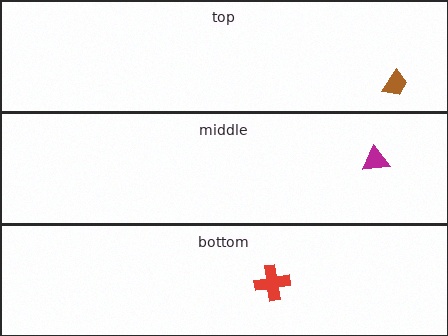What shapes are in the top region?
The brown trapezoid.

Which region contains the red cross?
The bottom region.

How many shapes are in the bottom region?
1.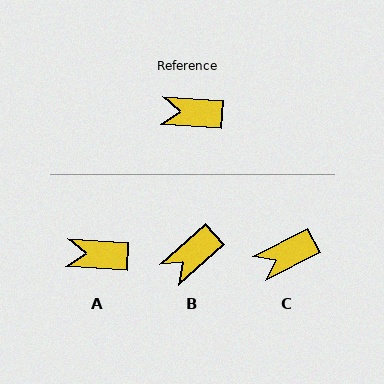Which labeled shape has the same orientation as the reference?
A.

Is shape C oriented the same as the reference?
No, it is off by about 31 degrees.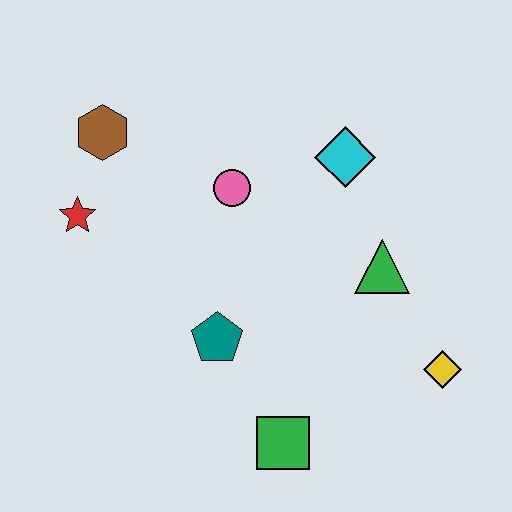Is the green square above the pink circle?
No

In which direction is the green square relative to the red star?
The green square is below the red star.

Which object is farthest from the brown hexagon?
The yellow diamond is farthest from the brown hexagon.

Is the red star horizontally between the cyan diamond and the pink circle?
No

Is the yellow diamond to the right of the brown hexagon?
Yes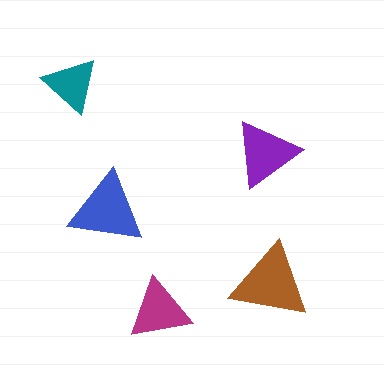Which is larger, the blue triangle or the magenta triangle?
The blue one.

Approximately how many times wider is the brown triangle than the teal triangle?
About 1.5 times wider.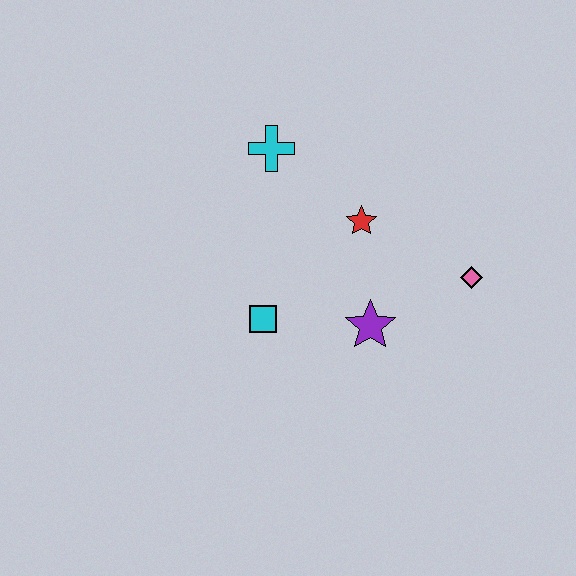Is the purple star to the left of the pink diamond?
Yes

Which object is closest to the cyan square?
The purple star is closest to the cyan square.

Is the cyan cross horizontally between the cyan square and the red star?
Yes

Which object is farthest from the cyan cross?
The pink diamond is farthest from the cyan cross.